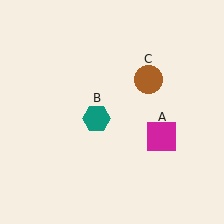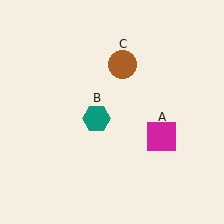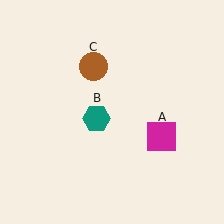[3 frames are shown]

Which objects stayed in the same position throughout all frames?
Magenta square (object A) and teal hexagon (object B) remained stationary.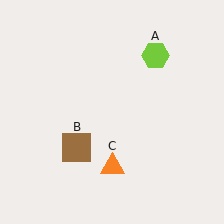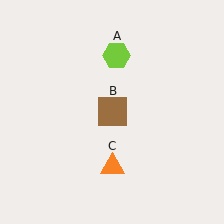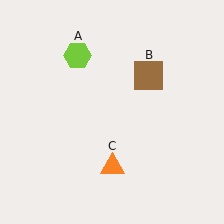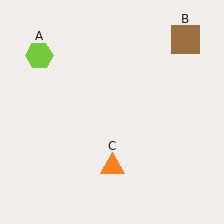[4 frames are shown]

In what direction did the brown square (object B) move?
The brown square (object B) moved up and to the right.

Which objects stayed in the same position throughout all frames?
Orange triangle (object C) remained stationary.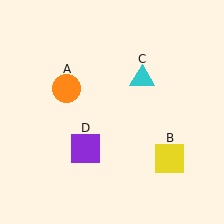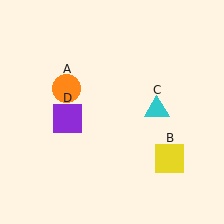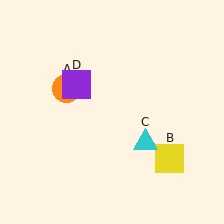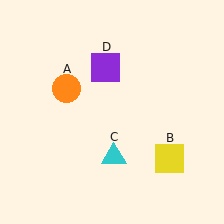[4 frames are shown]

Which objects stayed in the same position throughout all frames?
Orange circle (object A) and yellow square (object B) remained stationary.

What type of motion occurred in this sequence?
The cyan triangle (object C), purple square (object D) rotated clockwise around the center of the scene.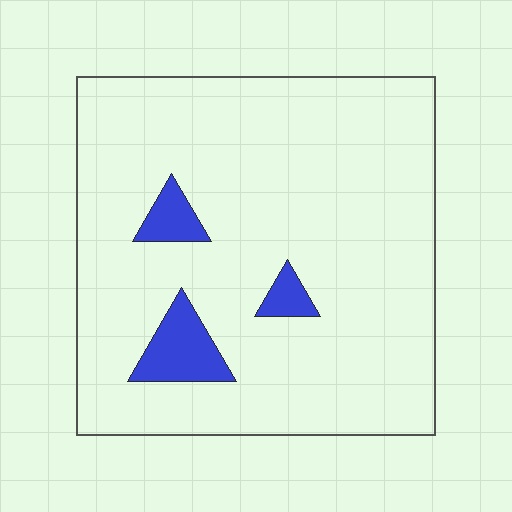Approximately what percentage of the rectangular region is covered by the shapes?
Approximately 10%.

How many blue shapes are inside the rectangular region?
3.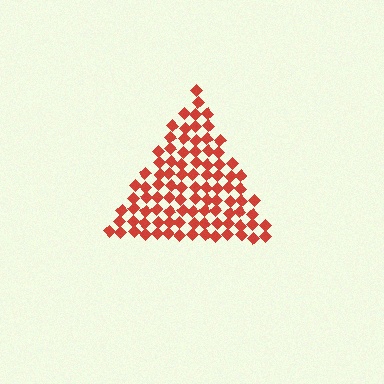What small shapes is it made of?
It is made of small diamonds.